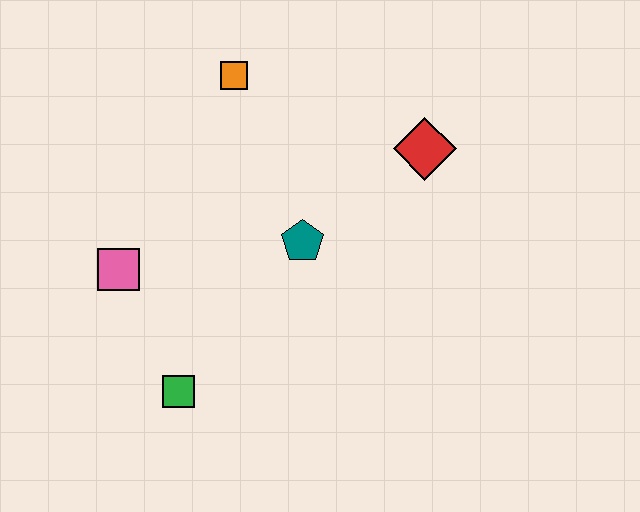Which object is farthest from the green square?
The red diamond is farthest from the green square.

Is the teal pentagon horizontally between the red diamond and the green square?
Yes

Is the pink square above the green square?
Yes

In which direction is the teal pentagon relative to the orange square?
The teal pentagon is below the orange square.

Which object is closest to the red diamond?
The teal pentagon is closest to the red diamond.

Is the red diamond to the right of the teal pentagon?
Yes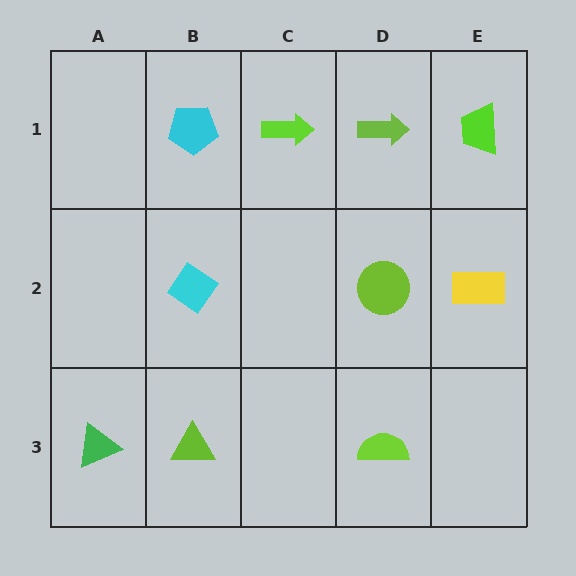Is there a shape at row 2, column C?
No, that cell is empty.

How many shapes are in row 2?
3 shapes.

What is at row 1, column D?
A lime arrow.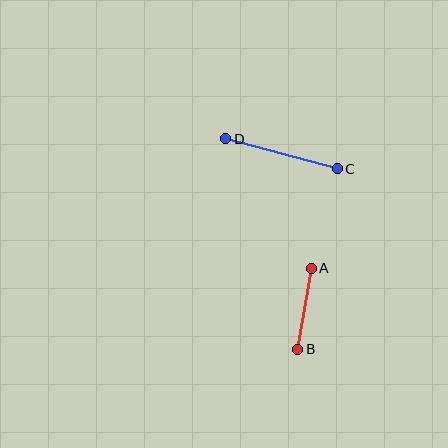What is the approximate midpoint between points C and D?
The midpoint is at approximately (282, 154) pixels.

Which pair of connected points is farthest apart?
Points C and D are farthest apart.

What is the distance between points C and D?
The distance is approximately 116 pixels.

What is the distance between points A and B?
The distance is approximately 82 pixels.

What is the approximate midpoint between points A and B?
The midpoint is at approximately (304, 309) pixels.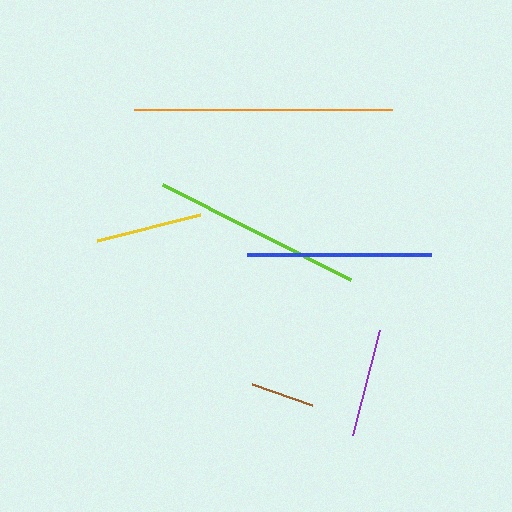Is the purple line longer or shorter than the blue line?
The blue line is longer than the purple line.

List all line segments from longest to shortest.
From longest to shortest: orange, lime, blue, purple, yellow, brown.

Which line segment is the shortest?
The brown line is the shortest at approximately 63 pixels.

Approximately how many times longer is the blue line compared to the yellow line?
The blue line is approximately 1.7 times the length of the yellow line.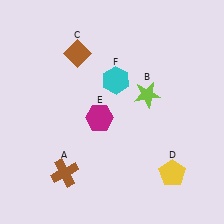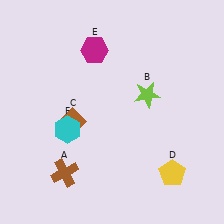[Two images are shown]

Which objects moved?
The objects that moved are: the brown diamond (C), the magenta hexagon (E), the cyan hexagon (F).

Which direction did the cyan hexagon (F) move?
The cyan hexagon (F) moved down.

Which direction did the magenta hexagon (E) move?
The magenta hexagon (E) moved up.